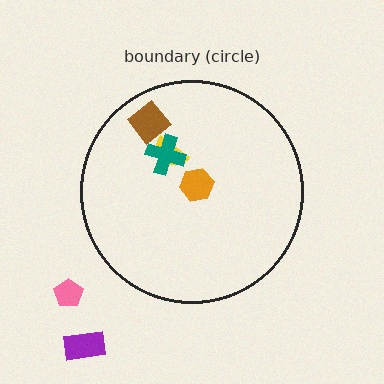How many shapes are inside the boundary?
4 inside, 2 outside.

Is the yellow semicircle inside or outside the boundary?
Inside.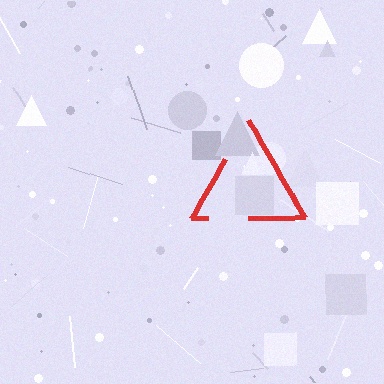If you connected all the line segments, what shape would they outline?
They would outline a triangle.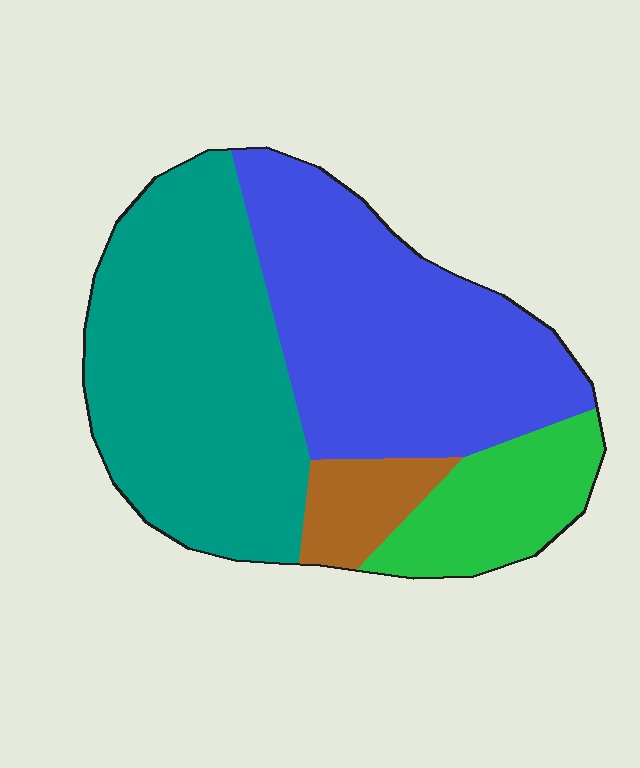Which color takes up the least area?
Brown, at roughly 5%.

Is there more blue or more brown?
Blue.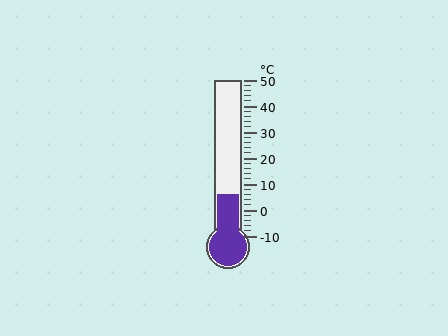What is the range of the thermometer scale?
The thermometer scale ranges from -10°C to 50°C.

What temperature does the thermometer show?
The thermometer shows approximately 6°C.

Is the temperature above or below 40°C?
The temperature is below 40°C.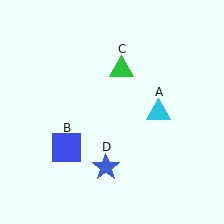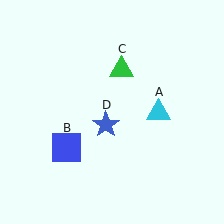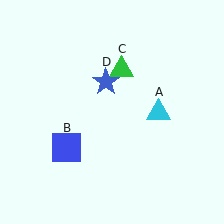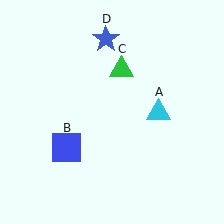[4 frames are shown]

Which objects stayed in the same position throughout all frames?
Cyan triangle (object A) and blue square (object B) and green triangle (object C) remained stationary.